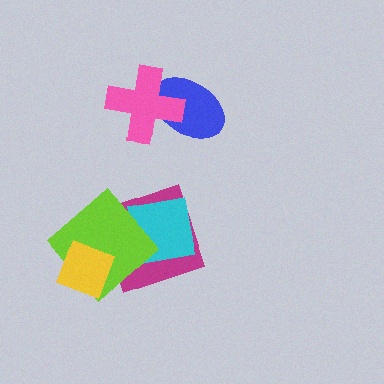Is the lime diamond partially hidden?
Yes, it is partially covered by another shape.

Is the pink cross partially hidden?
No, no other shape covers it.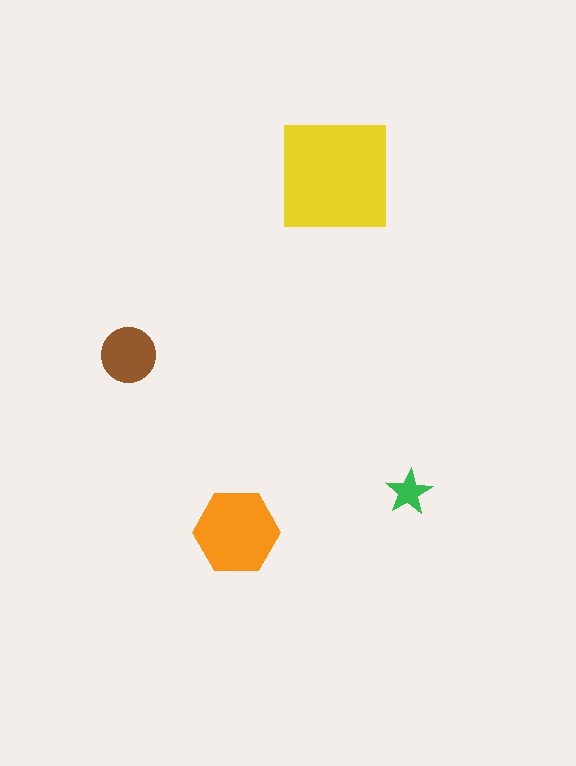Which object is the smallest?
The green star.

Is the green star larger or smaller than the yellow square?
Smaller.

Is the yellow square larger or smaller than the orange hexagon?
Larger.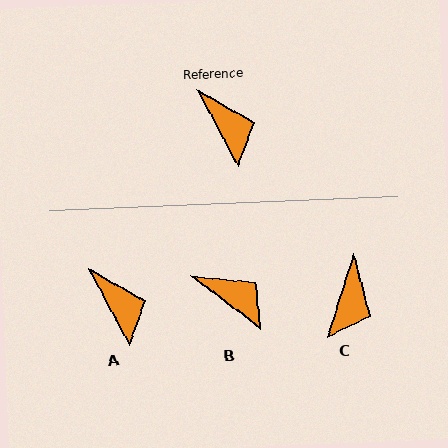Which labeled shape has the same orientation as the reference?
A.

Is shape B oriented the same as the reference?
No, it is off by about 25 degrees.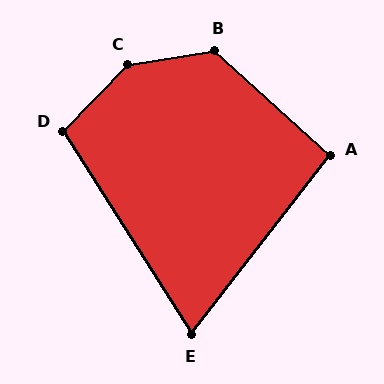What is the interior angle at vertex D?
Approximately 103 degrees (obtuse).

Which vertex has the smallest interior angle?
E, at approximately 70 degrees.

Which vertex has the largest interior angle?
C, at approximately 143 degrees.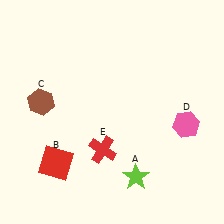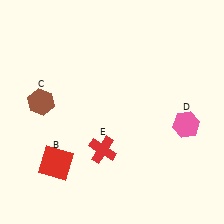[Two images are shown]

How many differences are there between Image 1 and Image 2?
There is 1 difference between the two images.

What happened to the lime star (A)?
The lime star (A) was removed in Image 2. It was in the bottom-right area of Image 1.